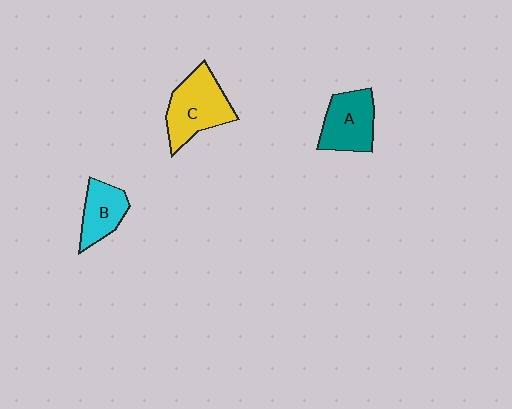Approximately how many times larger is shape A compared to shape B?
Approximately 1.3 times.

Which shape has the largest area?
Shape C (yellow).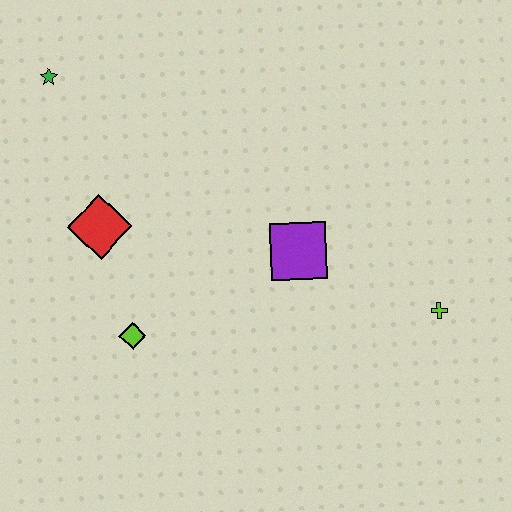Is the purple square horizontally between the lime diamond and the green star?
No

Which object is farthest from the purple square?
The green star is farthest from the purple square.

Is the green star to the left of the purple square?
Yes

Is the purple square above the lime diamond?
Yes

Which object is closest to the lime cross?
The purple square is closest to the lime cross.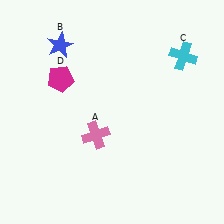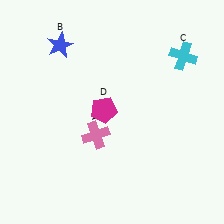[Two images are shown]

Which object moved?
The magenta pentagon (D) moved right.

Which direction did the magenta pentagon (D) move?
The magenta pentagon (D) moved right.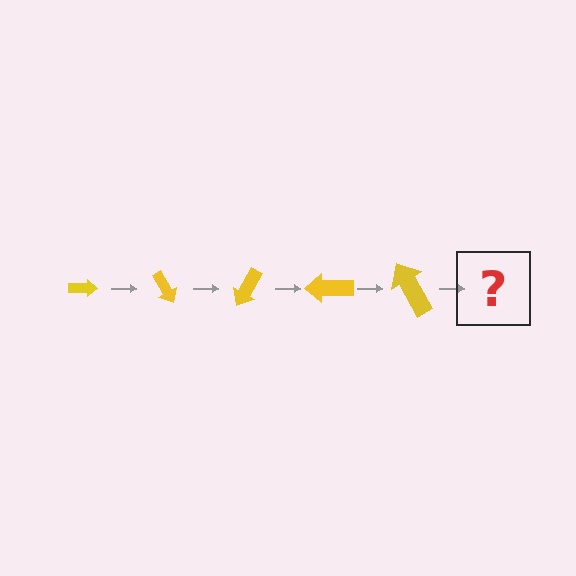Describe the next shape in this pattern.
It should be an arrow, larger than the previous one and rotated 300 degrees from the start.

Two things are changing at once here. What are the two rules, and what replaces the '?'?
The two rules are that the arrow grows larger each step and it rotates 60 degrees each step. The '?' should be an arrow, larger than the previous one and rotated 300 degrees from the start.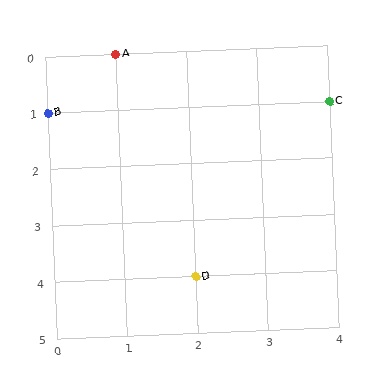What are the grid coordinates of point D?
Point D is at grid coordinates (2, 4).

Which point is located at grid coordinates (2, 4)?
Point D is at (2, 4).